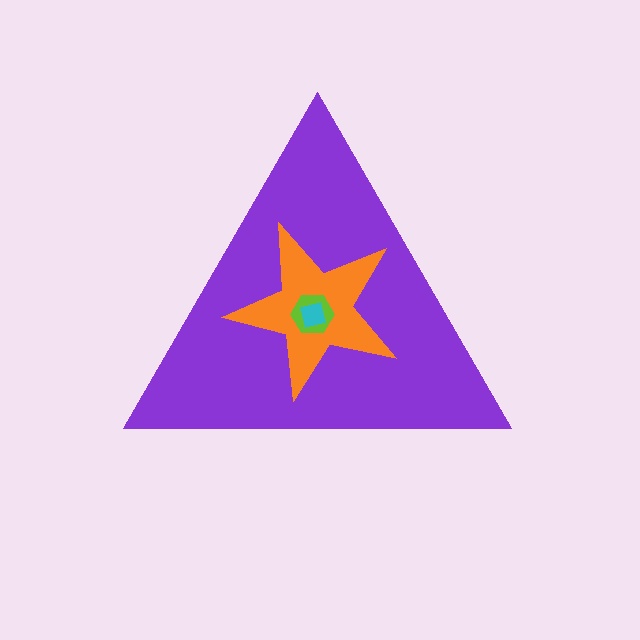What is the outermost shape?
The purple triangle.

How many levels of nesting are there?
4.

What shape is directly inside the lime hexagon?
The cyan square.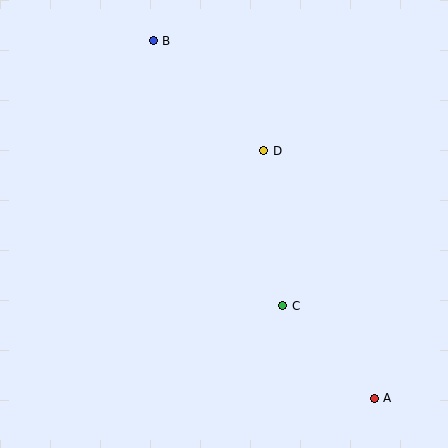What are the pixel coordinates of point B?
Point B is at (153, 41).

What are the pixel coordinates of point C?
Point C is at (283, 306).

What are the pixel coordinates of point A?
Point A is at (374, 398).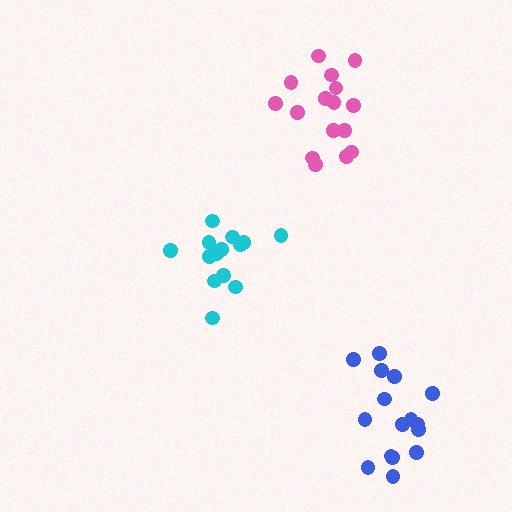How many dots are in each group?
Group 1: 16 dots, Group 2: 14 dots, Group 3: 16 dots (46 total).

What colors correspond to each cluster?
The clusters are colored: pink, cyan, blue.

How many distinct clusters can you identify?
There are 3 distinct clusters.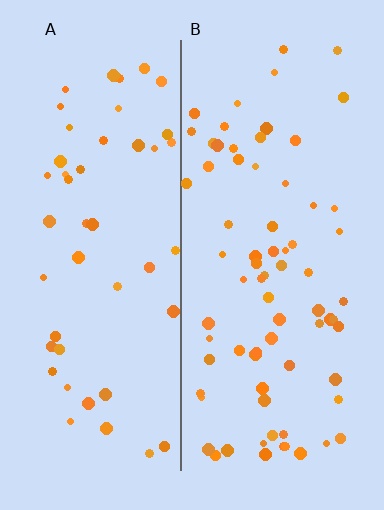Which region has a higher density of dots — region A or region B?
B (the right).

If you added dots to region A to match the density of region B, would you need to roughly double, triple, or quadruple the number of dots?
Approximately double.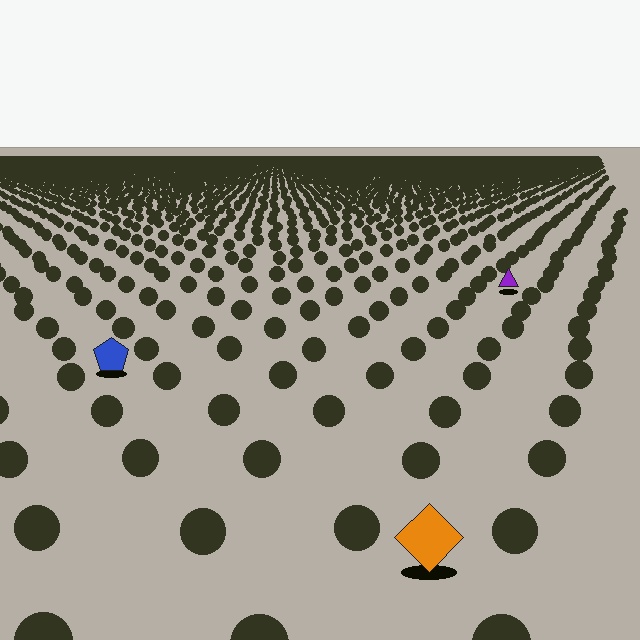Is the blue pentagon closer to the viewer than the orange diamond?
No. The orange diamond is closer — you can tell from the texture gradient: the ground texture is coarser near it.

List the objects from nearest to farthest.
From nearest to farthest: the orange diamond, the blue pentagon, the purple triangle.